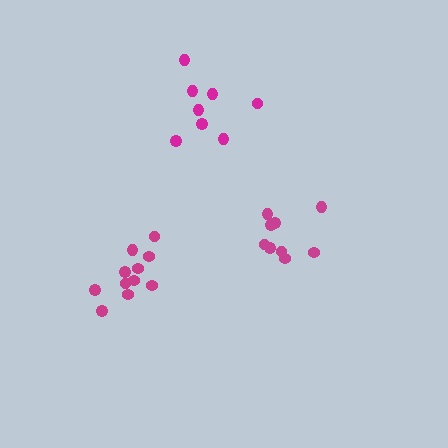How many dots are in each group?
Group 1: 9 dots, Group 2: 11 dots, Group 3: 8 dots (28 total).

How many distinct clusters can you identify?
There are 3 distinct clusters.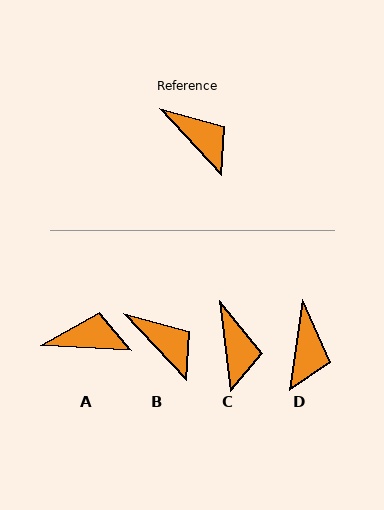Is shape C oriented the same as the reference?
No, it is off by about 36 degrees.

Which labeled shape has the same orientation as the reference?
B.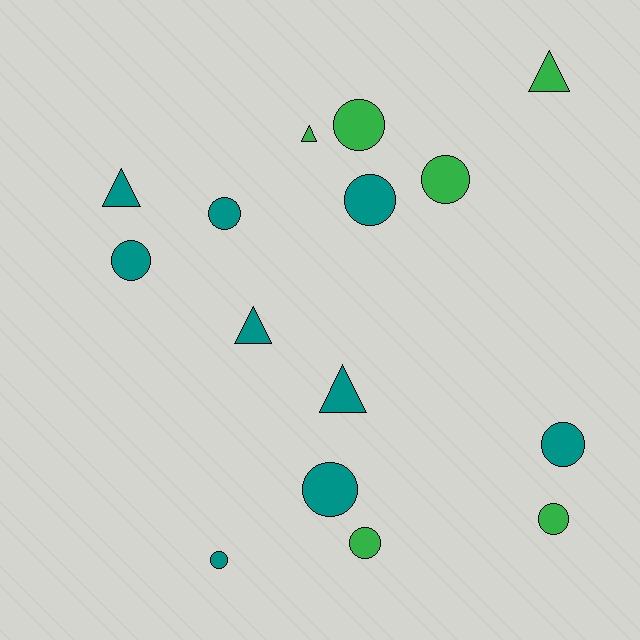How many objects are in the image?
There are 15 objects.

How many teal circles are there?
There are 6 teal circles.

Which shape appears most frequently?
Circle, with 10 objects.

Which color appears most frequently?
Teal, with 9 objects.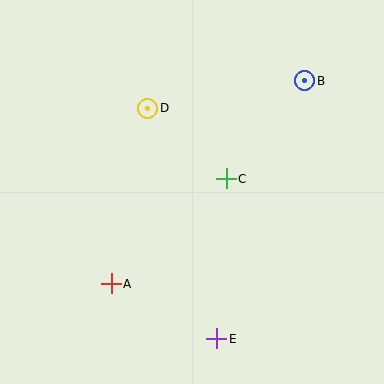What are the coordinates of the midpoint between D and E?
The midpoint between D and E is at (182, 223).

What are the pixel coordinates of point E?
Point E is at (217, 339).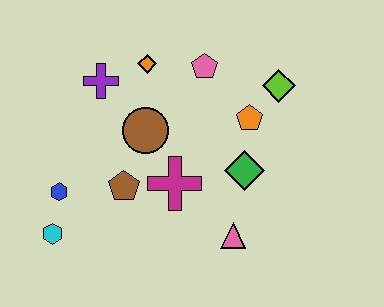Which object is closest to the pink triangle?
The green diamond is closest to the pink triangle.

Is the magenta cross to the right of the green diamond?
No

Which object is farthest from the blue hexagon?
The lime diamond is farthest from the blue hexagon.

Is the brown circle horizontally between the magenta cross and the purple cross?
Yes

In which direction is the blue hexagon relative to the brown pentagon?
The blue hexagon is to the left of the brown pentagon.